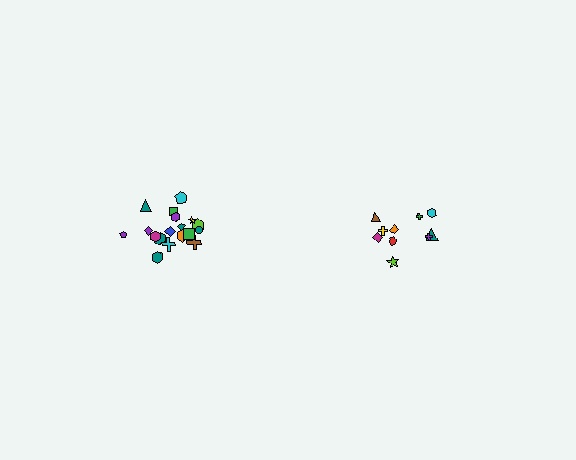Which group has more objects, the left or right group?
The left group.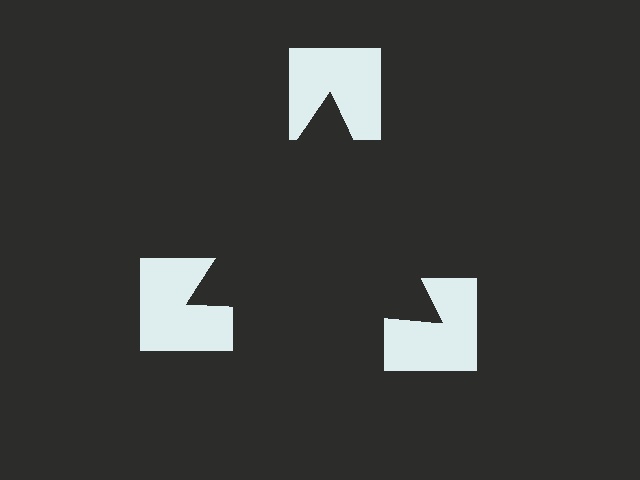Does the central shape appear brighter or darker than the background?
It typically appears slightly darker than the background, even though no actual brightness change is drawn.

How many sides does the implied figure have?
3 sides.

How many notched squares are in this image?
There are 3 — one at each vertex of the illusory triangle.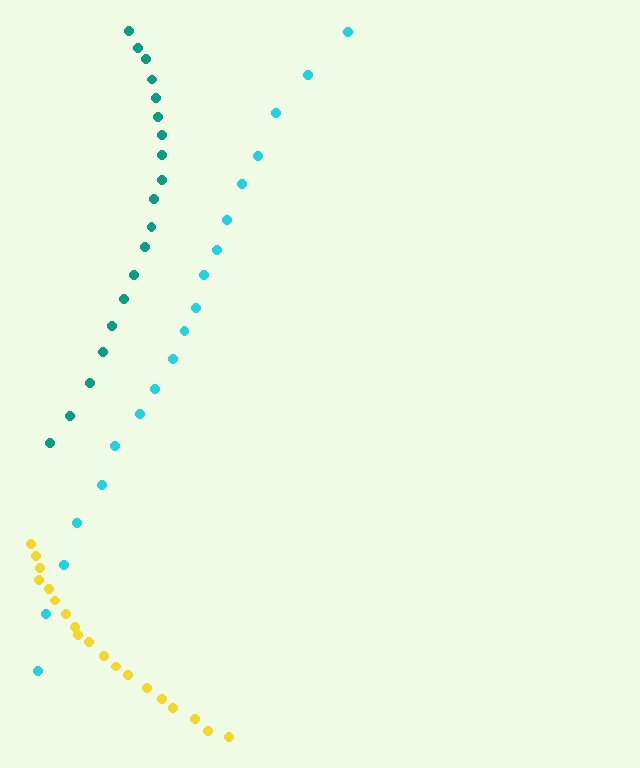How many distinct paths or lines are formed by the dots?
There are 3 distinct paths.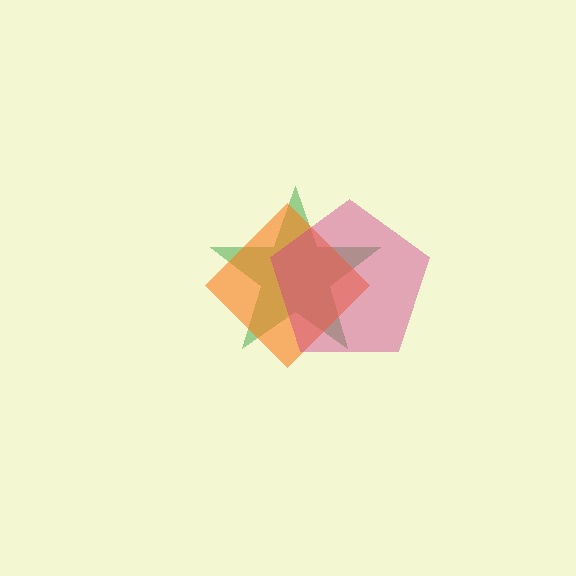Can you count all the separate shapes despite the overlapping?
Yes, there are 3 separate shapes.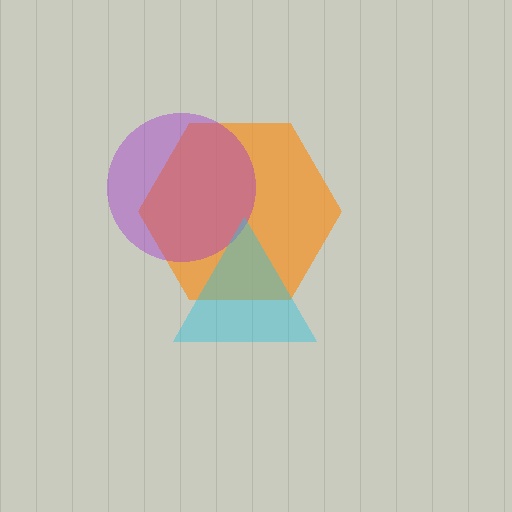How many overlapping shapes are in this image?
There are 3 overlapping shapes in the image.